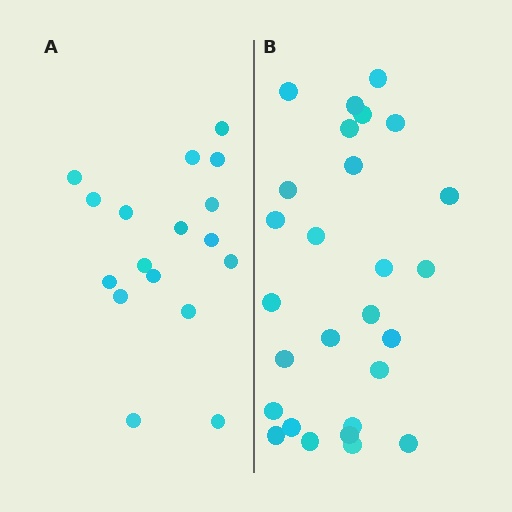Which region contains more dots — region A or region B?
Region B (the right region) has more dots.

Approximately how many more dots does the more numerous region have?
Region B has roughly 10 or so more dots than region A.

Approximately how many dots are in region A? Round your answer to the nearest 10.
About 20 dots. (The exact count is 17, which rounds to 20.)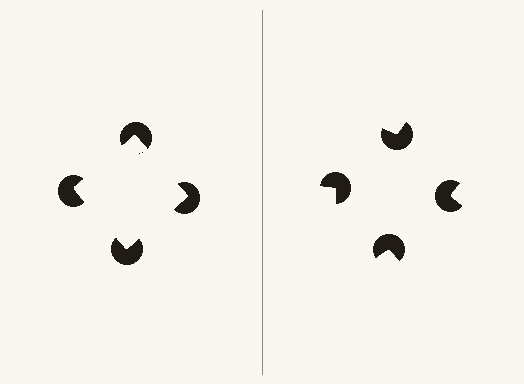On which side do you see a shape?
An illusory square appears on the left side. On the right side the wedge cuts are rotated, so no coherent shape forms.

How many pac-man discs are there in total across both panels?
8 — 4 on each side.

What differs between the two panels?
The pac-man discs are positioned identically on both sides; only the wedge orientations differ. On the left they align to a square; on the right they are misaligned.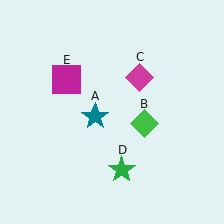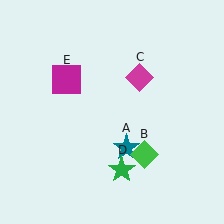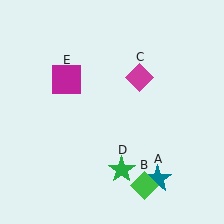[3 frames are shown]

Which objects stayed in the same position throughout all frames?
Magenta diamond (object C) and green star (object D) and magenta square (object E) remained stationary.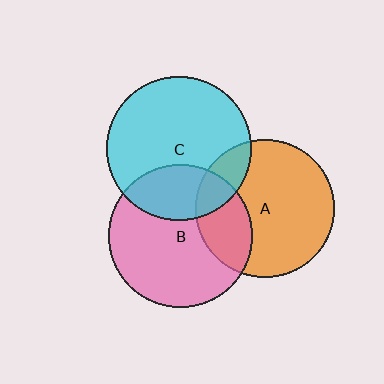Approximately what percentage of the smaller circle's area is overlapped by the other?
Approximately 15%.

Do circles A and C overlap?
Yes.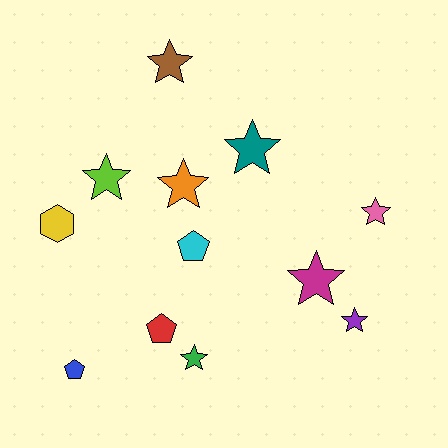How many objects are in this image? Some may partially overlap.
There are 12 objects.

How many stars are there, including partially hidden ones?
There are 8 stars.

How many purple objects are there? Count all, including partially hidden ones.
There is 1 purple object.